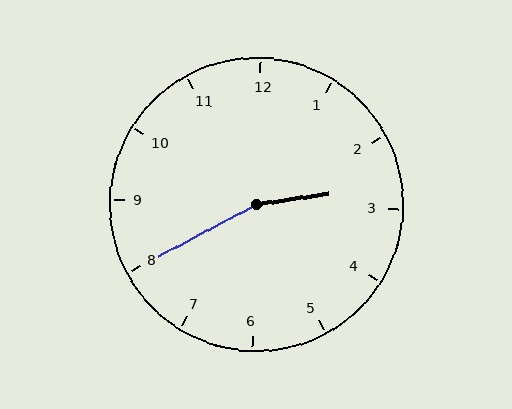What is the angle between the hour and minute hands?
Approximately 160 degrees.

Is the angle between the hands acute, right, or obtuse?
It is obtuse.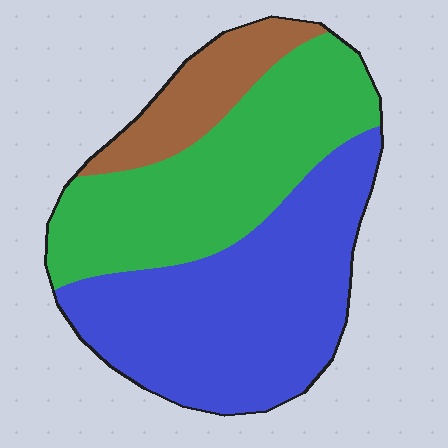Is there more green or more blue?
Blue.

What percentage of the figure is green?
Green covers about 40% of the figure.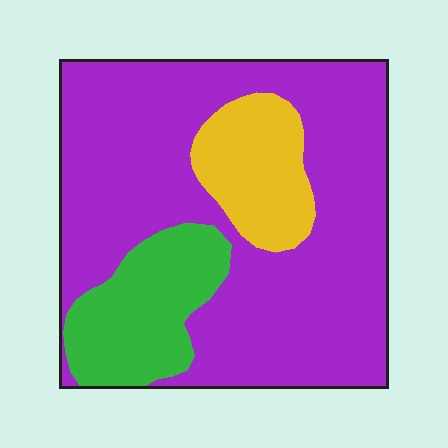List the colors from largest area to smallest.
From largest to smallest: purple, green, yellow.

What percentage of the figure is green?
Green takes up between a sixth and a third of the figure.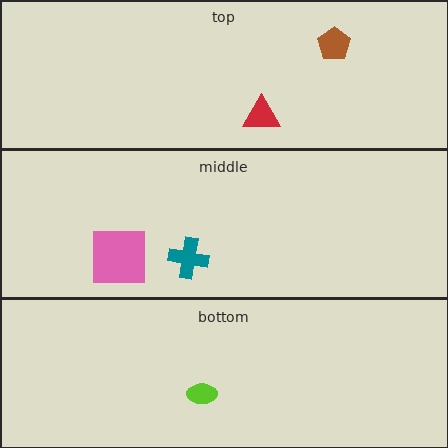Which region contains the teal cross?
The middle region.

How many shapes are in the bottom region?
1.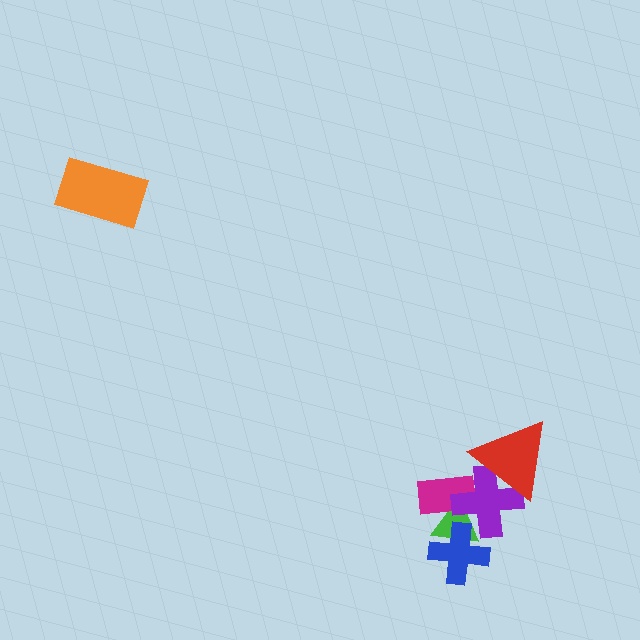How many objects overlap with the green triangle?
3 objects overlap with the green triangle.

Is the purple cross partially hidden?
Yes, it is partially covered by another shape.